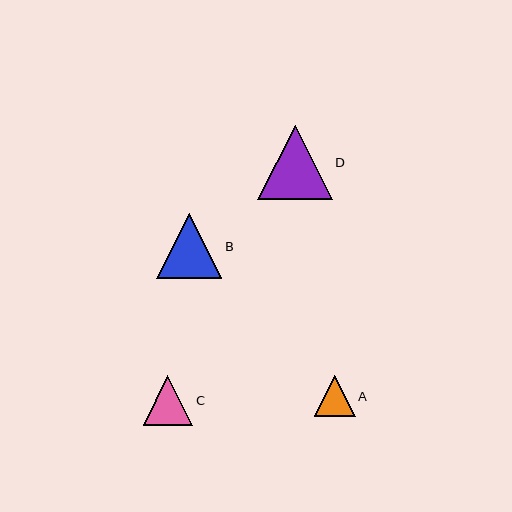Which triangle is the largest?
Triangle D is the largest with a size of approximately 74 pixels.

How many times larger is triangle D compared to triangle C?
Triangle D is approximately 1.5 times the size of triangle C.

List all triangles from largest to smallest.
From largest to smallest: D, B, C, A.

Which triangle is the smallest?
Triangle A is the smallest with a size of approximately 41 pixels.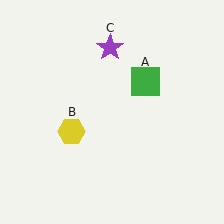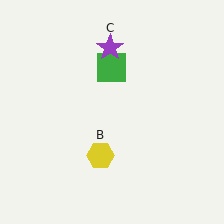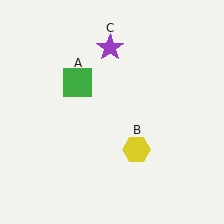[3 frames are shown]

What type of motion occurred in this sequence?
The green square (object A), yellow hexagon (object B) rotated counterclockwise around the center of the scene.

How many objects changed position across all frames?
2 objects changed position: green square (object A), yellow hexagon (object B).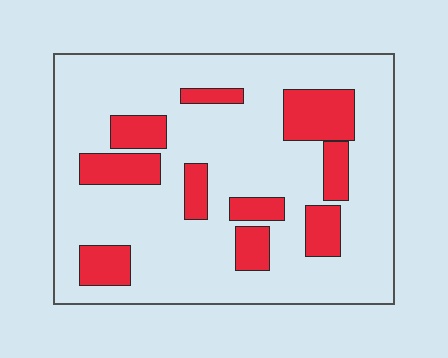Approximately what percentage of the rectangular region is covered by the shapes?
Approximately 20%.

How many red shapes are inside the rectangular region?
10.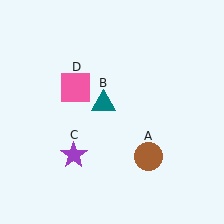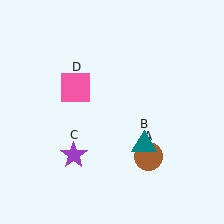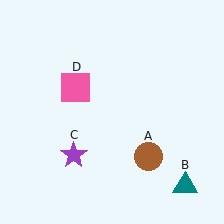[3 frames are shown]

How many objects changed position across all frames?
1 object changed position: teal triangle (object B).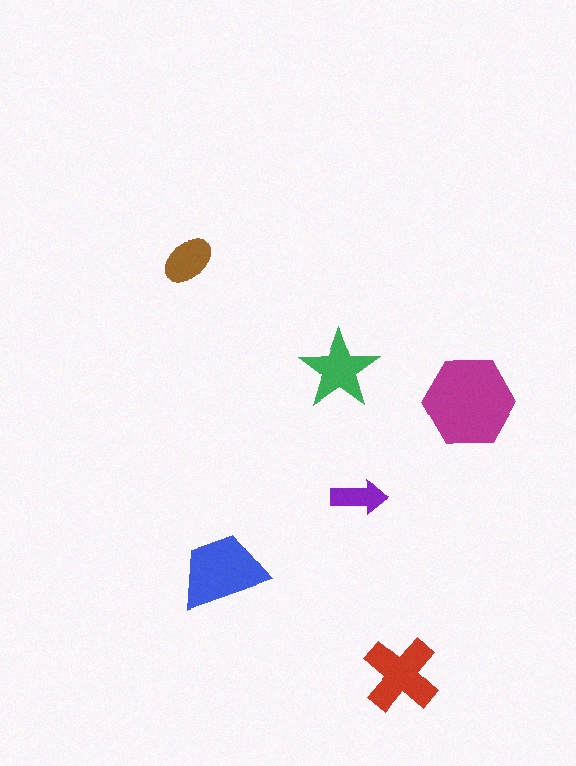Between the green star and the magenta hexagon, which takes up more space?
The magenta hexagon.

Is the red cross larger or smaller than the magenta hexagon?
Smaller.